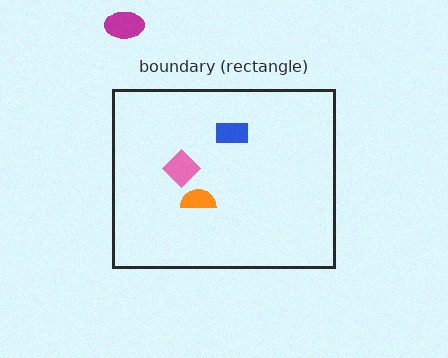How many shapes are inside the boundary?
3 inside, 1 outside.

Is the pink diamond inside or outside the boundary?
Inside.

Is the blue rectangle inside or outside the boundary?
Inside.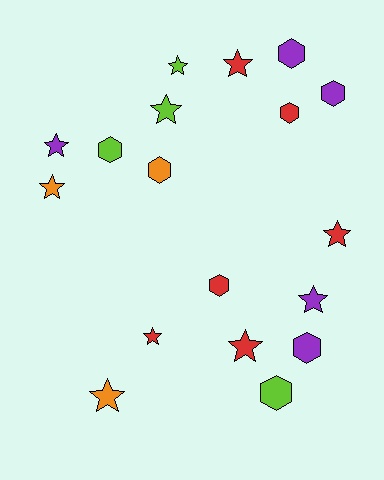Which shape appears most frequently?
Star, with 10 objects.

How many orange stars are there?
There are 2 orange stars.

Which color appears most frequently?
Red, with 6 objects.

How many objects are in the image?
There are 18 objects.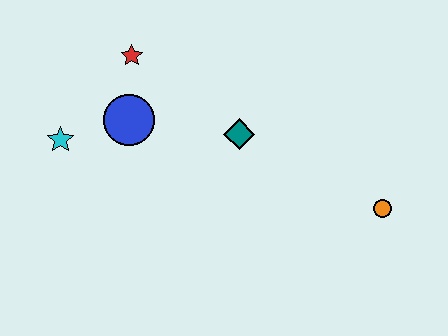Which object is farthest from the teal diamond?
The cyan star is farthest from the teal diamond.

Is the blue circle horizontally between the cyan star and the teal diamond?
Yes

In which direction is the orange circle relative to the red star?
The orange circle is to the right of the red star.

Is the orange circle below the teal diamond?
Yes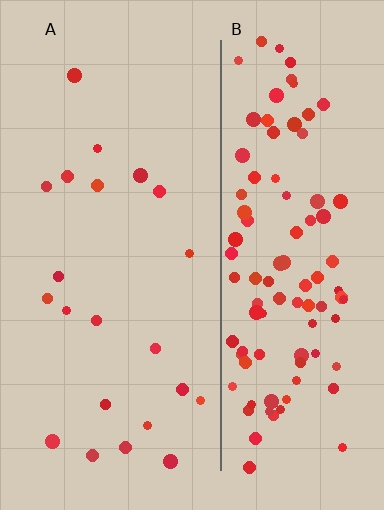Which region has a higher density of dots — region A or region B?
B (the right).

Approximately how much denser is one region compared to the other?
Approximately 5.0× — region B over region A.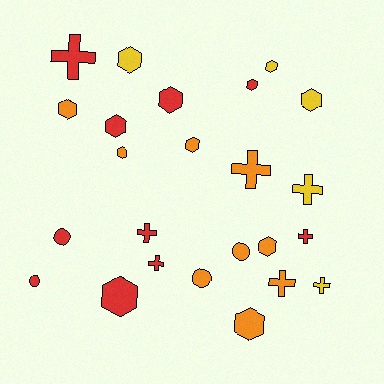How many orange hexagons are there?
There are 5 orange hexagons.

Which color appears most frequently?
Red, with 10 objects.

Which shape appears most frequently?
Hexagon, with 12 objects.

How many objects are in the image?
There are 24 objects.